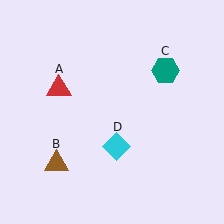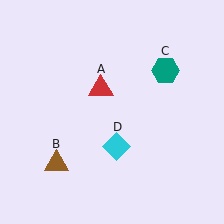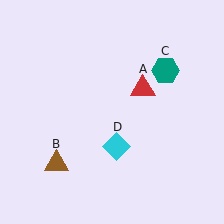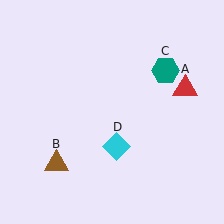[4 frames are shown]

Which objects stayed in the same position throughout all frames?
Brown triangle (object B) and teal hexagon (object C) and cyan diamond (object D) remained stationary.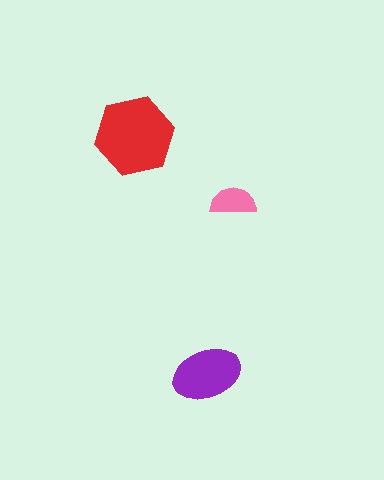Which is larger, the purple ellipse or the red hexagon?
The red hexagon.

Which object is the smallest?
The pink semicircle.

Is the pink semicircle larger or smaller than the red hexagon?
Smaller.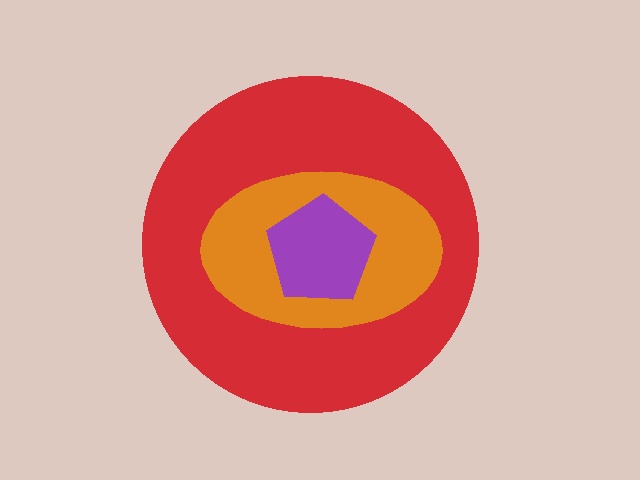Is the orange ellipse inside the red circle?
Yes.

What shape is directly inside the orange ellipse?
The purple pentagon.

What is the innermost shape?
The purple pentagon.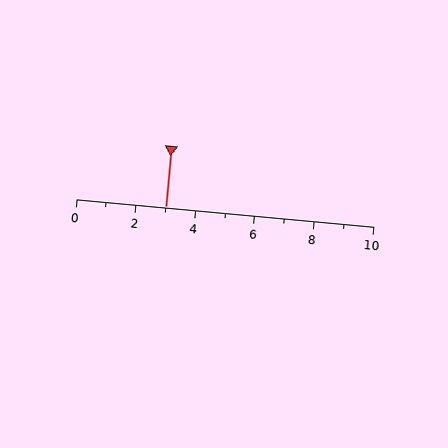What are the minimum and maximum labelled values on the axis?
The axis runs from 0 to 10.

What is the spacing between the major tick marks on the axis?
The major ticks are spaced 2 apart.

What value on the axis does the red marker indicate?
The marker indicates approximately 3.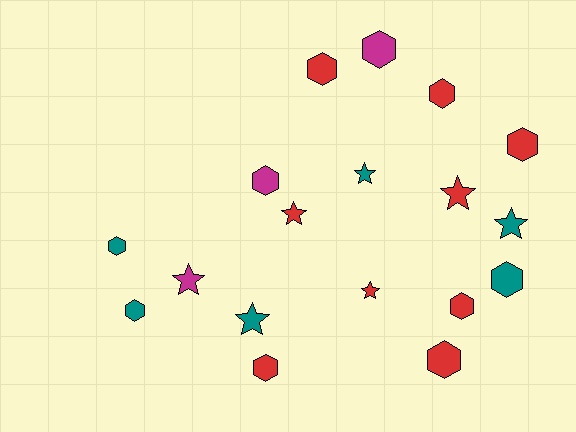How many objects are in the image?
There are 18 objects.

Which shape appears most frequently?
Hexagon, with 11 objects.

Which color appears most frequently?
Red, with 9 objects.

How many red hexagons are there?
There are 6 red hexagons.